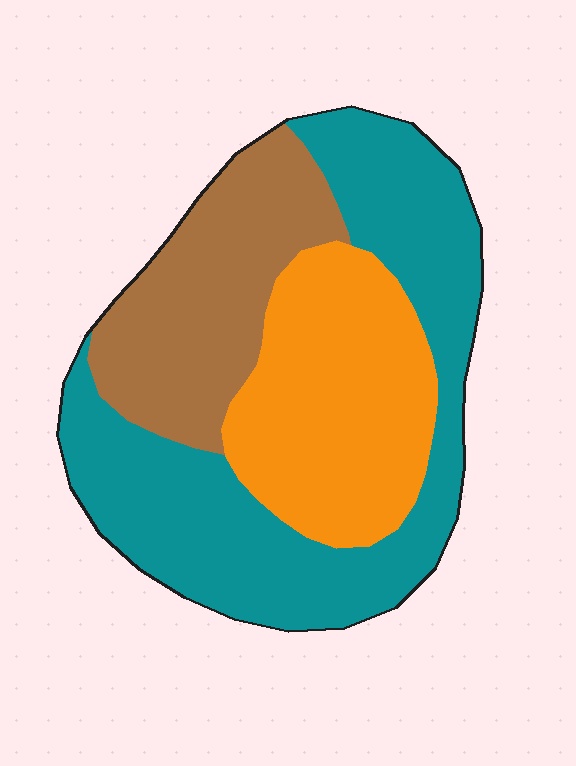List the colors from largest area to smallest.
From largest to smallest: teal, orange, brown.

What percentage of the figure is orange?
Orange covers roughly 30% of the figure.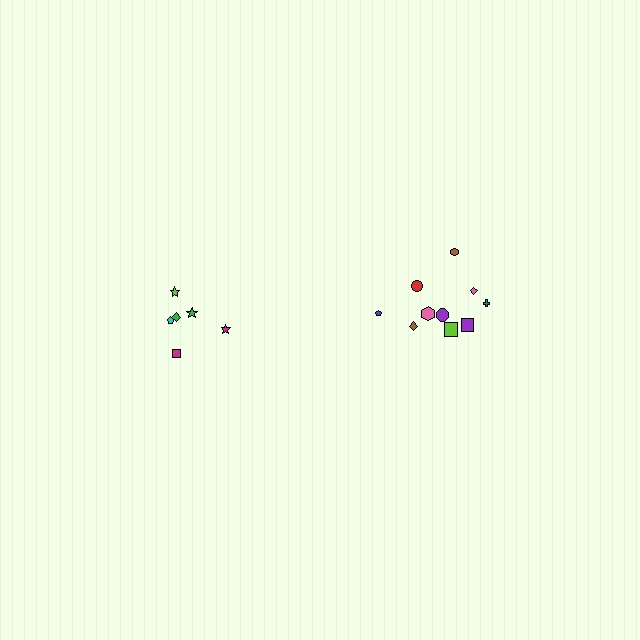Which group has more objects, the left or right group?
The right group.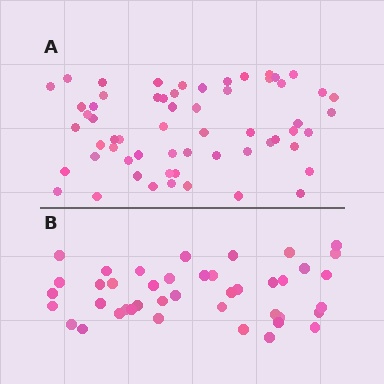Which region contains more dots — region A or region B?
Region A (the top region) has more dots.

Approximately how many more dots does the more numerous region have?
Region A has approximately 20 more dots than region B.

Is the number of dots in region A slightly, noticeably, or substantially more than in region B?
Region A has noticeably more, but not dramatically so. The ratio is roughly 1.4 to 1.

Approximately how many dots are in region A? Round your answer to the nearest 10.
About 60 dots.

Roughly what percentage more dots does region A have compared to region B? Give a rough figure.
About 45% more.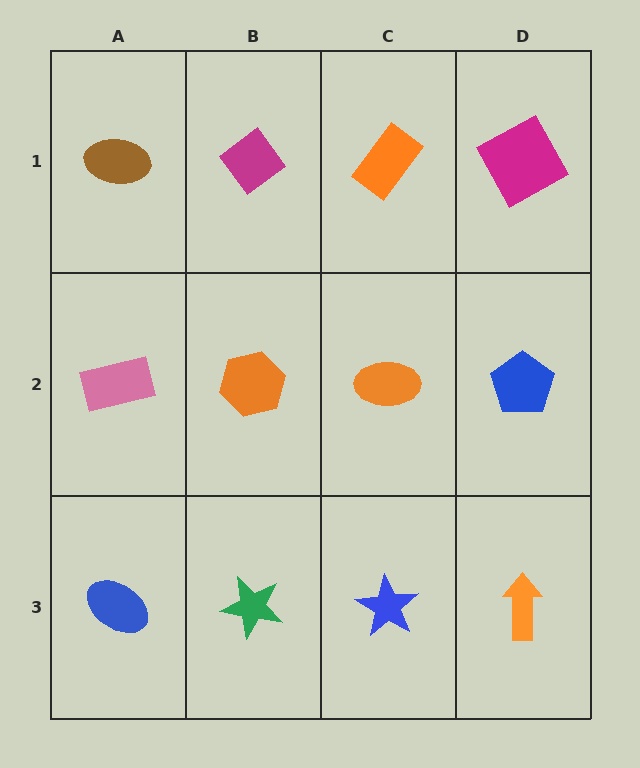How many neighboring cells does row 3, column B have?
3.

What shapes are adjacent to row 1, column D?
A blue pentagon (row 2, column D), an orange rectangle (row 1, column C).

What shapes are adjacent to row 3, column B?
An orange hexagon (row 2, column B), a blue ellipse (row 3, column A), a blue star (row 3, column C).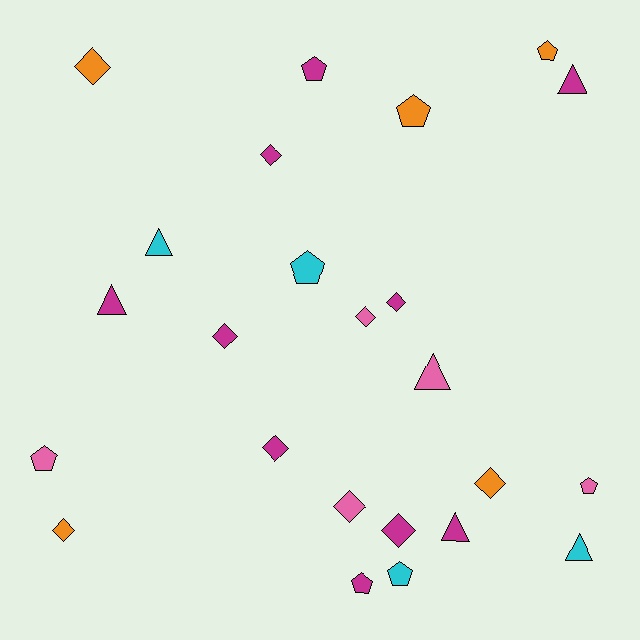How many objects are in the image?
There are 24 objects.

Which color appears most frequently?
Magenta, with 10 objects.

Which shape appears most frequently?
Diamond, with 10 objects.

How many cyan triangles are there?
There are 2 cyan triangles.